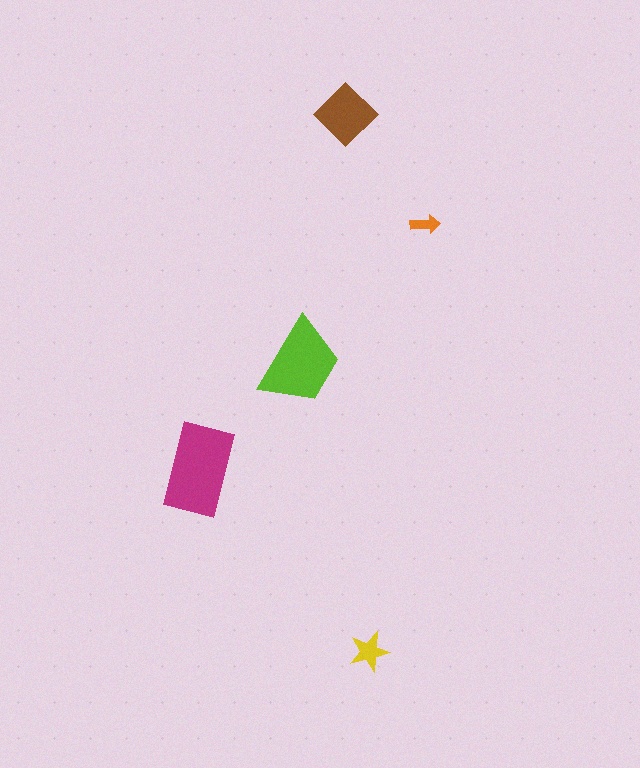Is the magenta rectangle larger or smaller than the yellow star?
Larger.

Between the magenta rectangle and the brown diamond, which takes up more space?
The magenta rectangle.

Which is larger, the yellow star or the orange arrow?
The yellow star.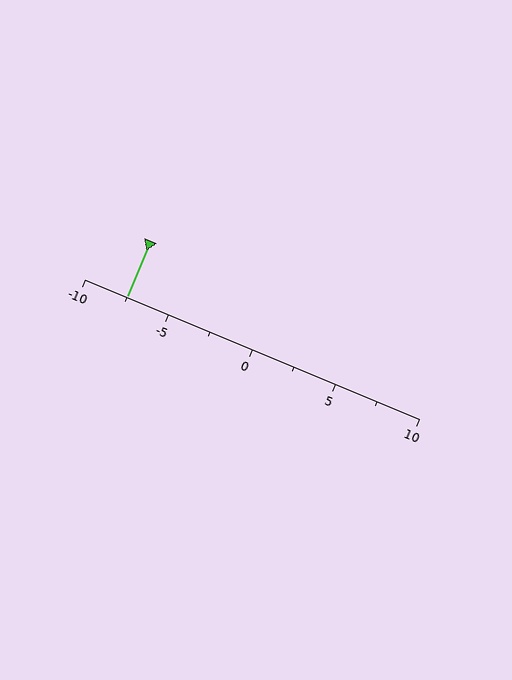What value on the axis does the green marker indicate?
The marker indicates approximately -7.5.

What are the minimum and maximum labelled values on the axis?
The axis runs from -10 to 10.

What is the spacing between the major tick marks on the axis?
The major ticks are spaced 5 apart.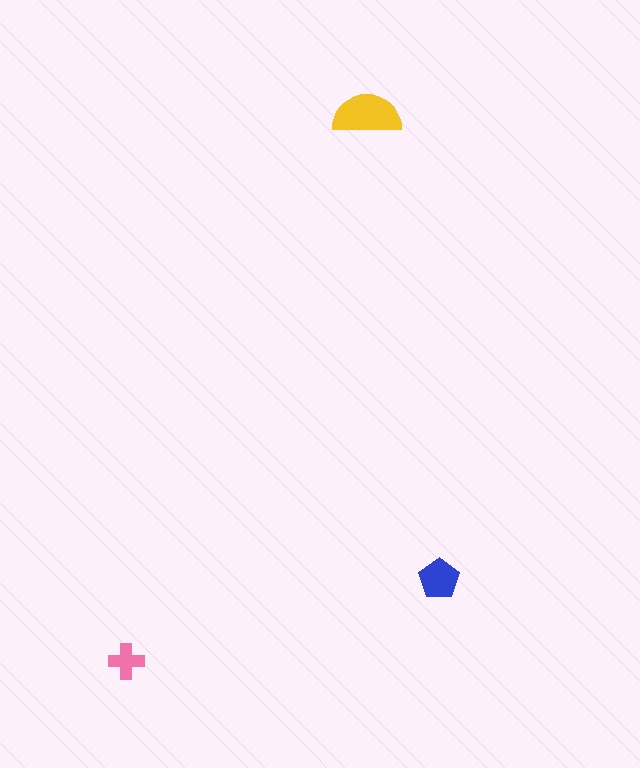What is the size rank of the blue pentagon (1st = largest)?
2nd.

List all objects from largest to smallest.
The yellow semicircle, the blue pentagon, the pink cross.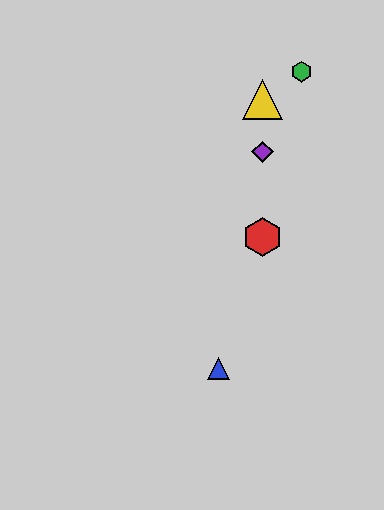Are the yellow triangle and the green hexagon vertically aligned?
No, the yellow triangle is at x≈262 and the green hexagon is at x≈301.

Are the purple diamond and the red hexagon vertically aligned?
Yes, both are at x≈262.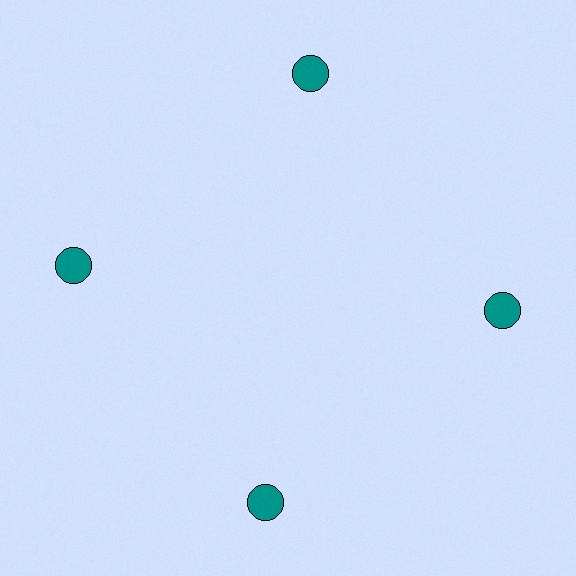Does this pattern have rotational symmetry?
Yes, this pattern has 4-fold rotational symmetry. It looks the same after rotating 90 degrees around the center.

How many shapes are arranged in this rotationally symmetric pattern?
There are 4 shapes, arranged in 4 groups of 1.